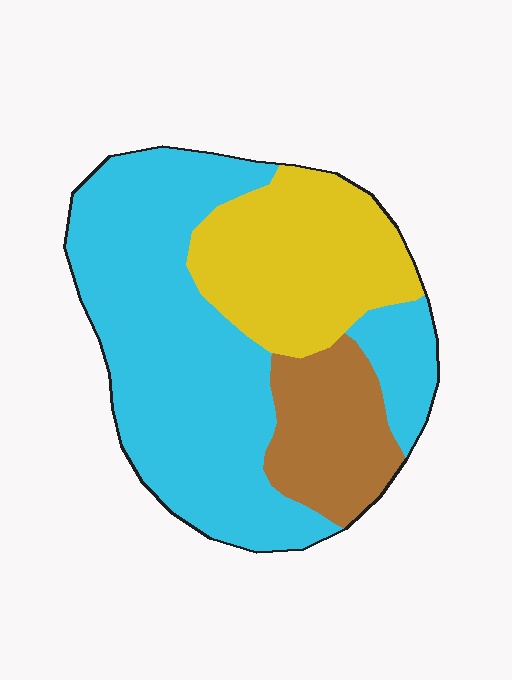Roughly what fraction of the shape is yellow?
Yellow covers roughly 25% of the shape.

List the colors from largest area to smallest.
From largest to smallest: cyan, yellow, brown.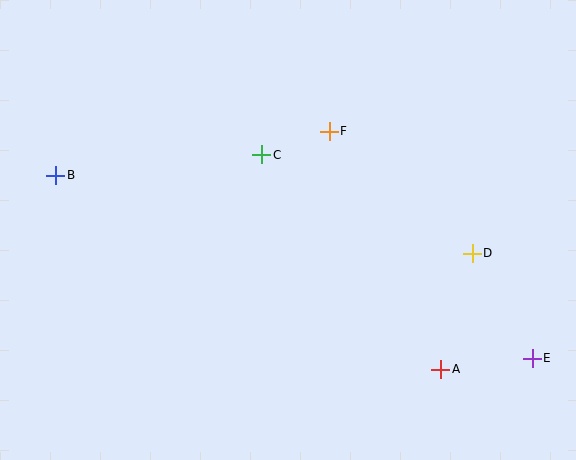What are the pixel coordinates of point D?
Point D is at (472, 253).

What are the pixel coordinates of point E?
Point E is at (532, 358).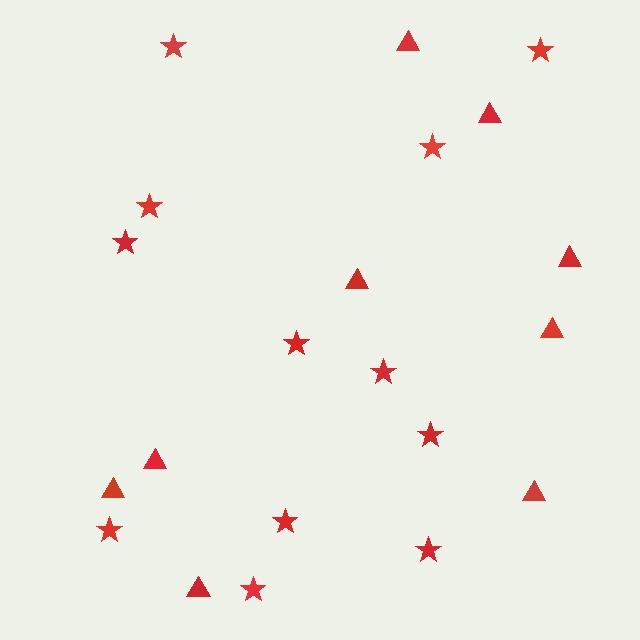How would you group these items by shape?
There are 2 groups: one group of stars (12) and one group of triangles (9).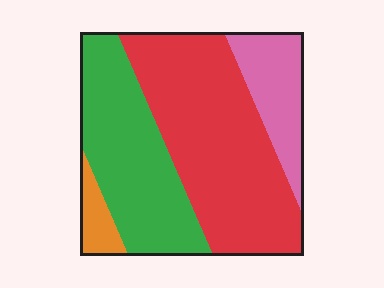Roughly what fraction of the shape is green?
Green takes up about one third (1/3) of the shape.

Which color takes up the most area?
Red, at roughly 45%.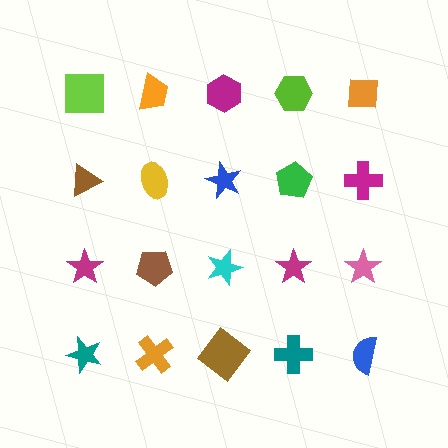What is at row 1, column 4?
A lime hexagon.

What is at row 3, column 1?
A magenta star.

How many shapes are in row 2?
5 shapes.